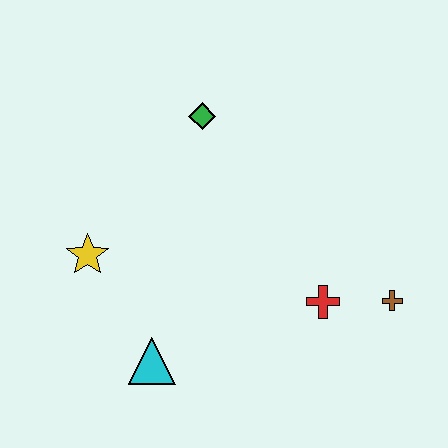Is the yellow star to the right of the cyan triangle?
No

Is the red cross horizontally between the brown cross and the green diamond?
Yes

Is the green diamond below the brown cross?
No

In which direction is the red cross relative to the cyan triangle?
The red cross is to the right of the cyan triangle.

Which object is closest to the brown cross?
The red cross is closest to the brown cross.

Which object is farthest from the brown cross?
The yellow star is farthest from the brown cross.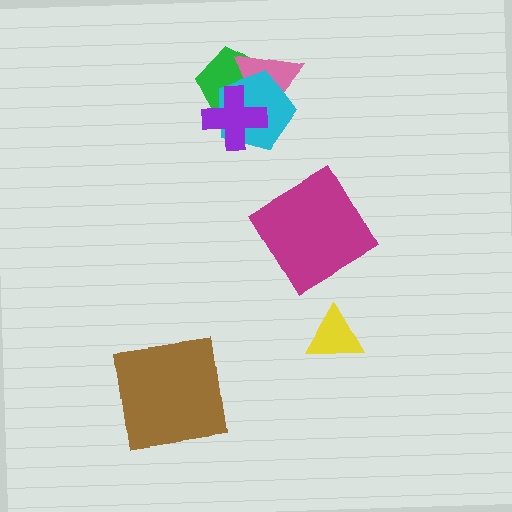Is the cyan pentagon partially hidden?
Yes, it is partially covered by another shape.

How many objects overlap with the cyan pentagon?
3 objects overlap with the cyan pentagon.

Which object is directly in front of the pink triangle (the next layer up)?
The cyan pentagon is directly in front of the pink triangle.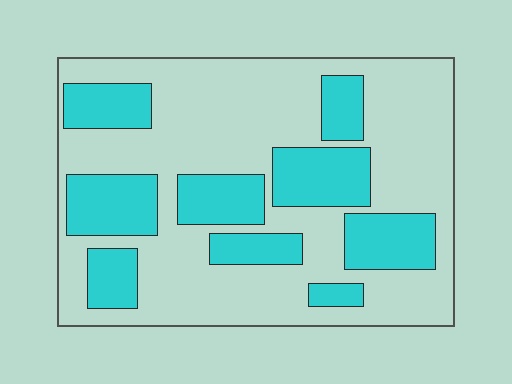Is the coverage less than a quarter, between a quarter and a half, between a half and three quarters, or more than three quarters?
Between a quarter and a half.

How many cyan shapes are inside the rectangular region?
9.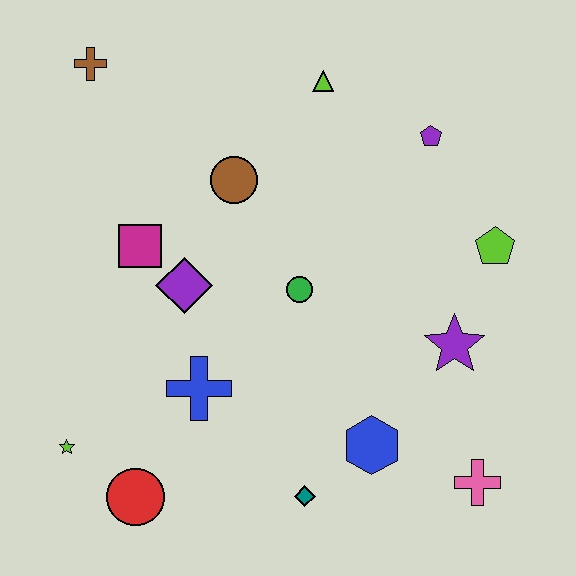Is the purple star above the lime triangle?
No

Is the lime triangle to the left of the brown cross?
No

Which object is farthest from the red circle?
The purple pentagon is farthest from the red circle.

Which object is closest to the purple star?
The lime pentagon is closest to the purple star.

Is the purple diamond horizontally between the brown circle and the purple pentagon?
No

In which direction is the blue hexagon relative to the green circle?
The blue hexagon is below the green circle.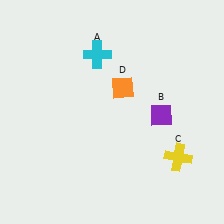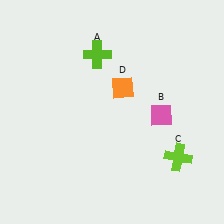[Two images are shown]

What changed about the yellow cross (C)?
In Image 1, C is yellow. In Image 2, it changed to lime.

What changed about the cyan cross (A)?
In Image 1, A is cyan. In Image 2, it changed to lime.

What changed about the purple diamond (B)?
In Image 1, B is purple. In Image 2, it changed to pink.